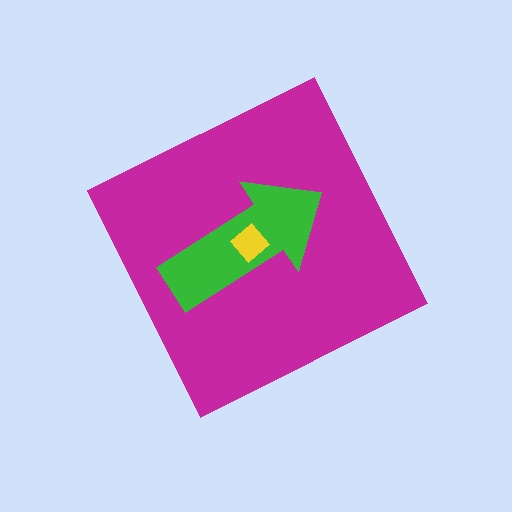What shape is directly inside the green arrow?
The yellow diamond.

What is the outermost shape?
The magenta diamond.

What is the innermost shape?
The yellow diamond.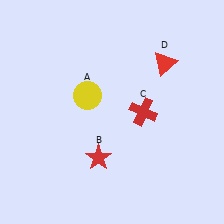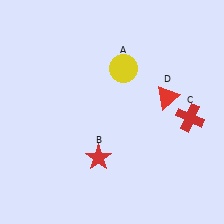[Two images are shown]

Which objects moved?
The objects that moved are: the yellow circle (A), the red cross (C), the red triangle (D).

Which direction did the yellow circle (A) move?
The yellow circle (A) moved right.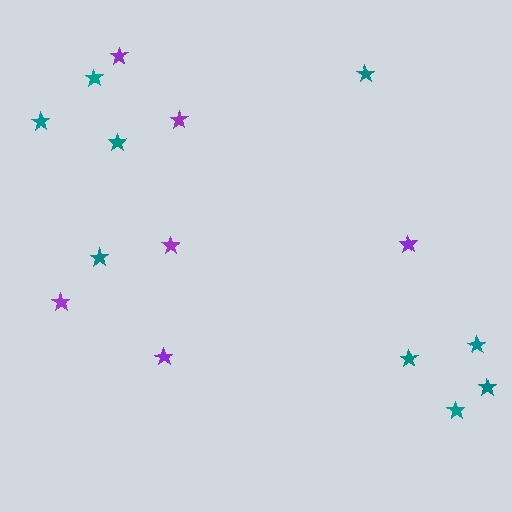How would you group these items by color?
There are 2 groups: one group of teal stars (9) and one group of purple stars (6).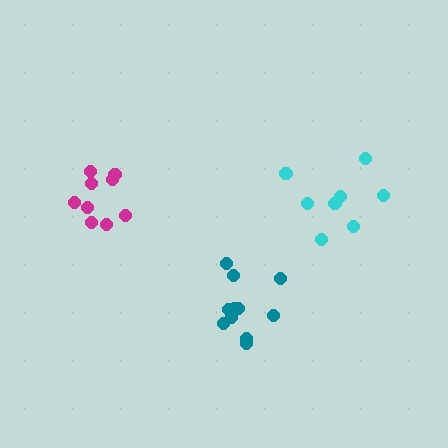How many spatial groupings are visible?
There are 3 spatial groupings.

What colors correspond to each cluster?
The clusters are colored: magenta, teal, cyan.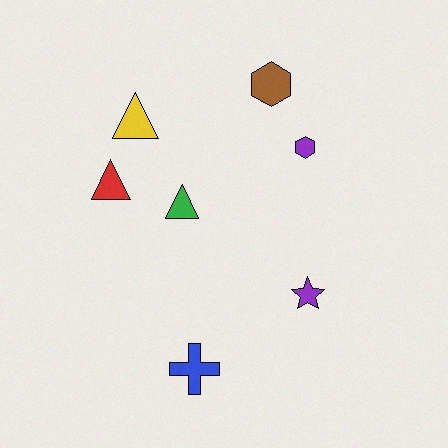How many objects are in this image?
There are 7 objects.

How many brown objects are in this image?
There is 1 brown object.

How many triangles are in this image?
There are 3 triangles.